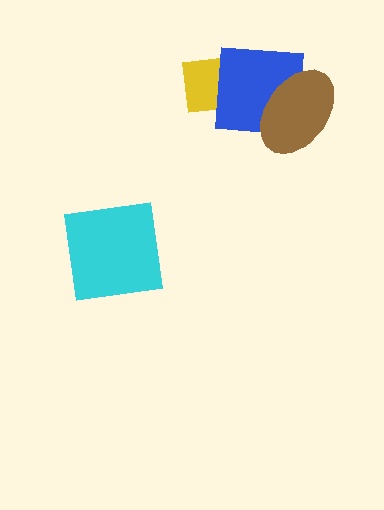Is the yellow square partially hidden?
Yes, it is partially covered by another shape.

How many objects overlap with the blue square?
2 objects overlap with the blue square.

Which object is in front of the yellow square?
The blue square is in front of the yellow square.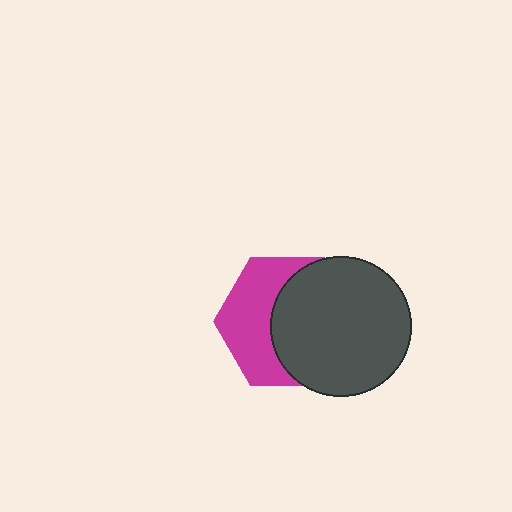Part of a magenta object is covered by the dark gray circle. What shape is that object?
It is a hexagon.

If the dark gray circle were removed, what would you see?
You would see the complete magenta hexagon.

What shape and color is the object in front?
The object in front is a dark gray circle.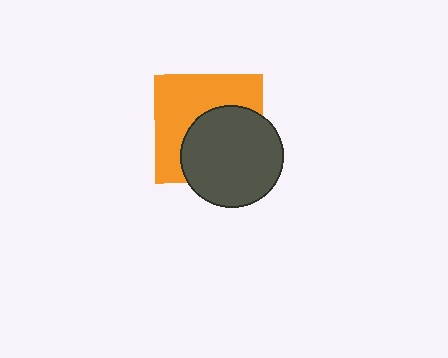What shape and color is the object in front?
The object in front is a dark gray circle.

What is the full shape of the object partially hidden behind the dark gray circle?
The partially hidden object is an orange square.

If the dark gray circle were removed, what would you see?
You would see the complete orange square.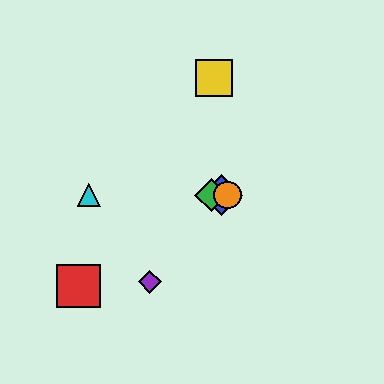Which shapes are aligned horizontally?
The blue diamond, the green diamond, the orange circle, the cyan triangle are aligned horizontally.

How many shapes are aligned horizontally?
4 shapes (the blue diamond, the green diamond, the orange circle, the cyan triangle) are aligned horizontally.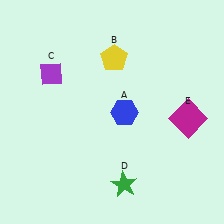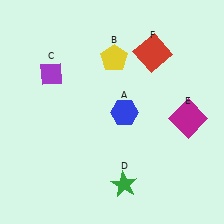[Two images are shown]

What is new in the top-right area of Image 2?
A red square (F) was added in the top-right area of Image 2.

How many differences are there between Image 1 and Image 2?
There is 1 difference between the two images.